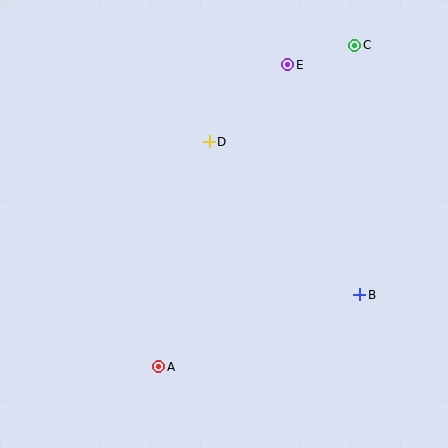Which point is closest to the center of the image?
Point D at (209, 142) is closest to the center.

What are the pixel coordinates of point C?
Point C is at (355, 45).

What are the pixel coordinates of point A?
Point A is at (159, 367).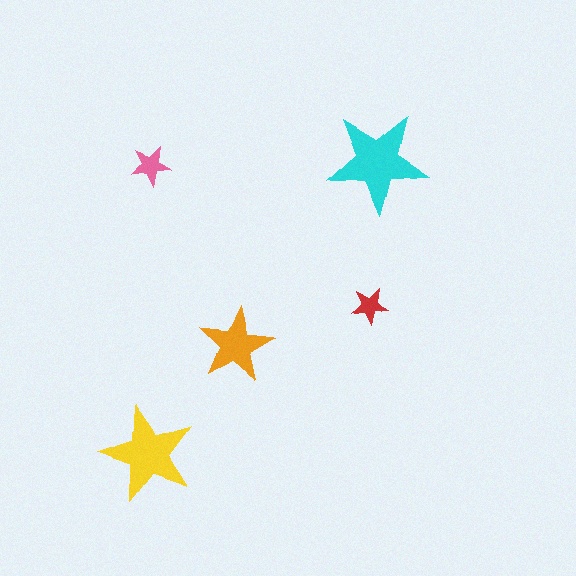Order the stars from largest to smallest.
the cyan one, the yellow one, the orange one, the pink one, the red one.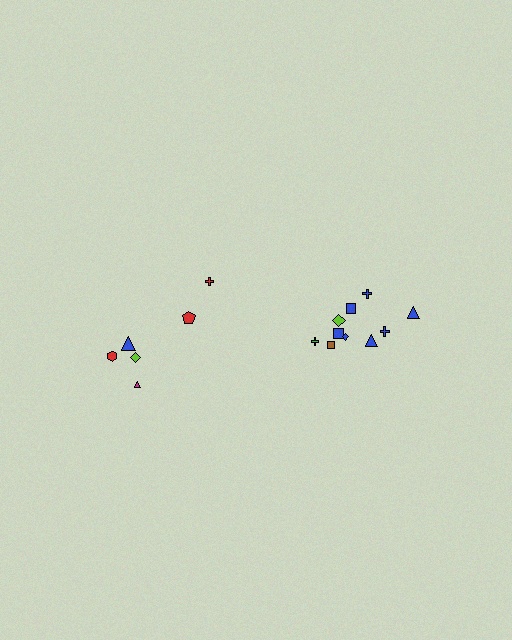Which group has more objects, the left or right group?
The right group.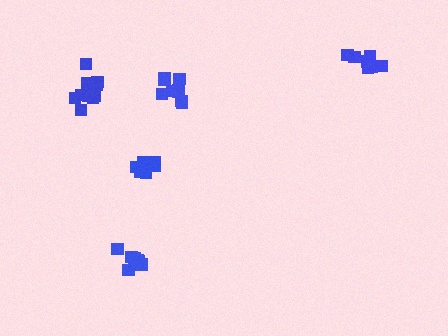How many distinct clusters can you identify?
There are 5 distinct clusters.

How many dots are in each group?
Group 1: 8 dots, Group 2: 8 dots, Group 3: 9 dots, Group 4: 13 dots, Group 5: 8 dots (46 total).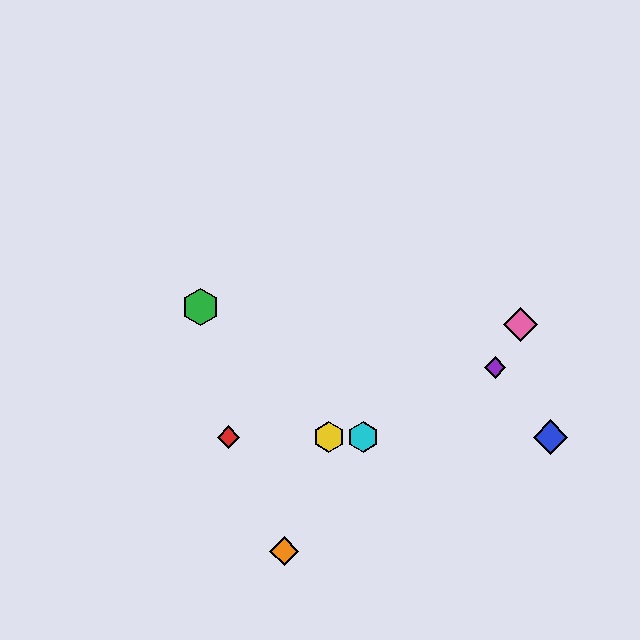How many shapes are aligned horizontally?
4 shapes (the red diamond, the blue diamond, the yellow hexagon, the cyan hexagon) are aligned horizontally.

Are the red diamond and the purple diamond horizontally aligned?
No, the red diamond is at y≈437 and the purple diamond is at y≈367.